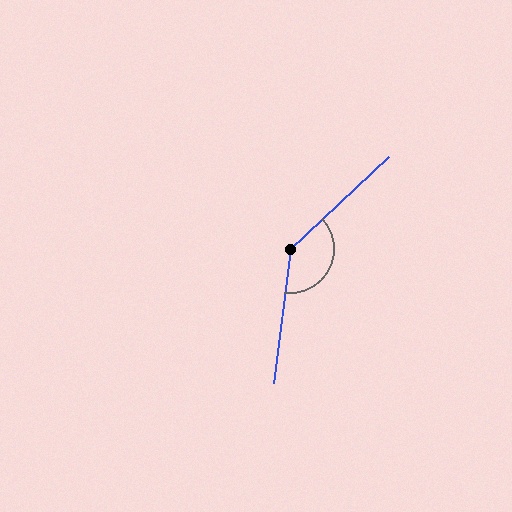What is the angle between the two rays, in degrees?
Approximately 140 degrees.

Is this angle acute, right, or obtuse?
It is obtuse.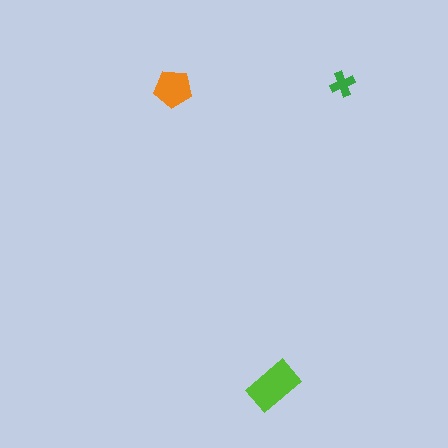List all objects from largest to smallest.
The lime rectangle, the orange pentagon, the green cross.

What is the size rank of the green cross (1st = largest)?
3rd.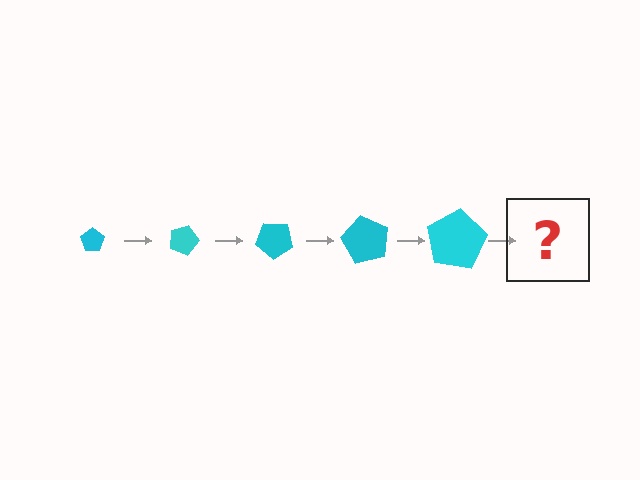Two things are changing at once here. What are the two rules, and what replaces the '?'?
The two rules are that the pentagon grows larger each step and it rotates 20 degrees each step. The '?' should be a pentagon, larger than the previous one and rotated 100 degrees from the start.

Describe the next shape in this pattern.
It should be a pentagon, larger than the previous one and rotated 100 degrees from the start.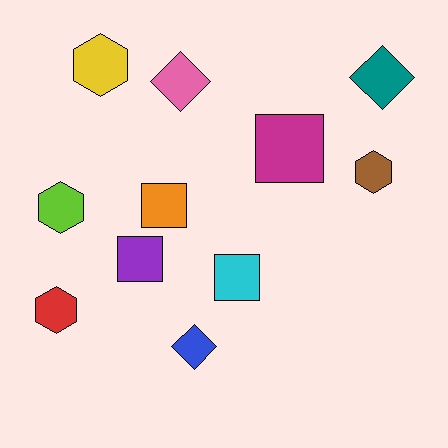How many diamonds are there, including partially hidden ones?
There are 3 diamonds.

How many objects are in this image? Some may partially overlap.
There are 11 objects.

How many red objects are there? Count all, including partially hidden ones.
There is 1 red object.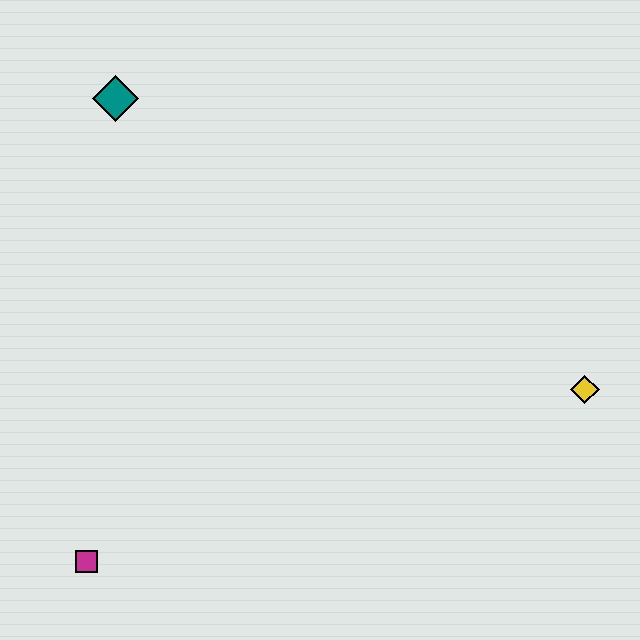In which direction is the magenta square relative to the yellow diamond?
The magenta square is to the left of the yellow diamond.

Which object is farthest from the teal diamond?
The yellow diamond is farthest from the teal diamond.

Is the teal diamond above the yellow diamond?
Yes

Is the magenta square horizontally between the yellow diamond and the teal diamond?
No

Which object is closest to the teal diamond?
The magenta square is closest to the teal diamond.